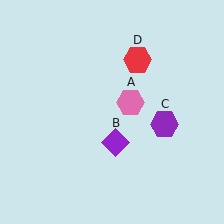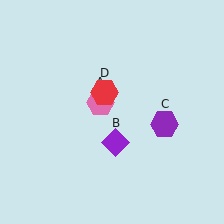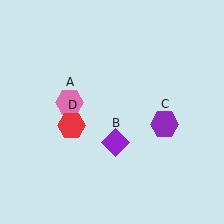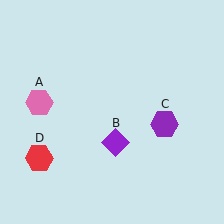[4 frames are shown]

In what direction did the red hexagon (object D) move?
The red hexagon (object D) moved down and to the left.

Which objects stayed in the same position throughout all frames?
Purple diamond (object B) and purple hexagon (object C) remained stationary.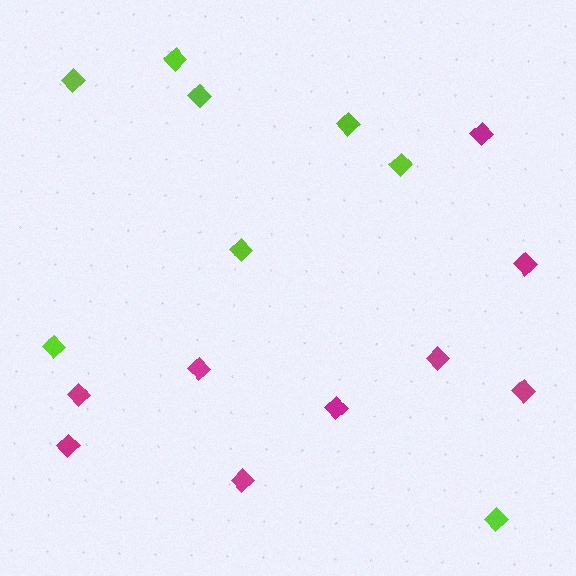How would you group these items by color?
There are 2 groups: one group of magenta diamonds (9) and one group of lime diamonds (8).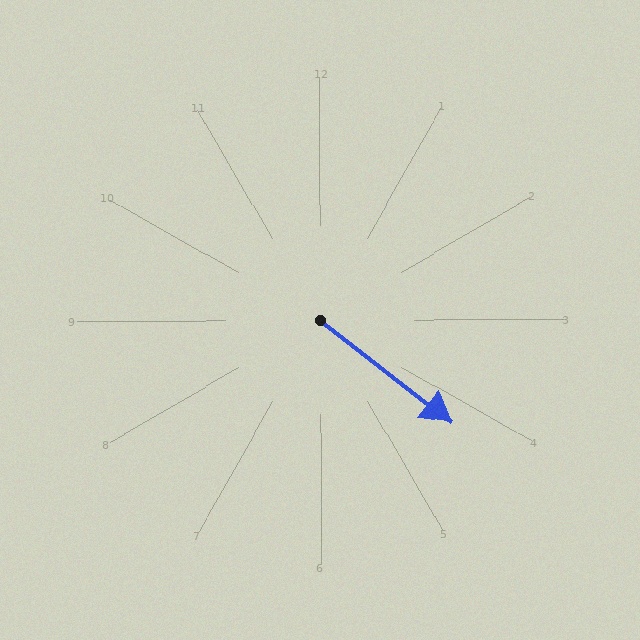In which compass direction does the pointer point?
Southeast.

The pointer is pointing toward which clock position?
Roughly 4 o'clock.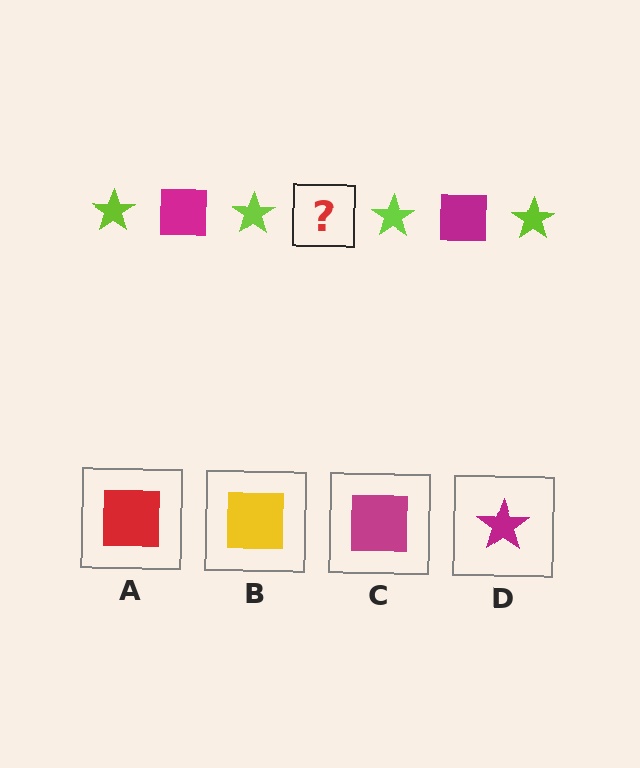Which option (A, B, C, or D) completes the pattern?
C.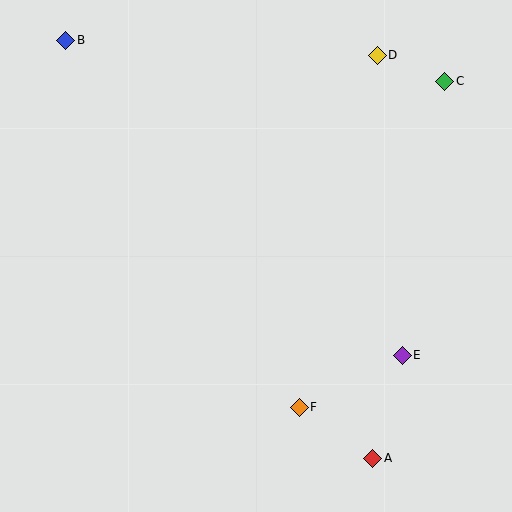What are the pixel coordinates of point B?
Point B is at (66, 40).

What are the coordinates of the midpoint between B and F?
The midpoint between B and F is at (182, 224).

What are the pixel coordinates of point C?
Point C is at (445, 81).